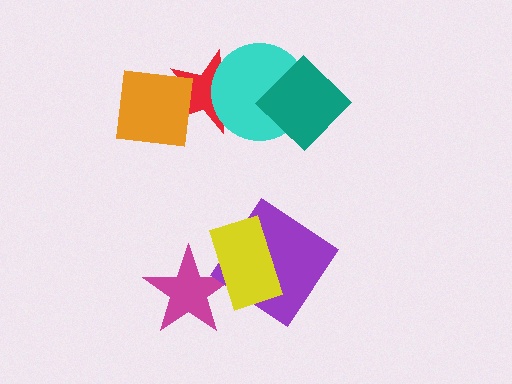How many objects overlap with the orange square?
1 object overlaps with the orange square.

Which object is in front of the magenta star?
The yellow rectangle is in front of the magenta star.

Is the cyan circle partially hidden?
Yes, it is partially covered by another shape.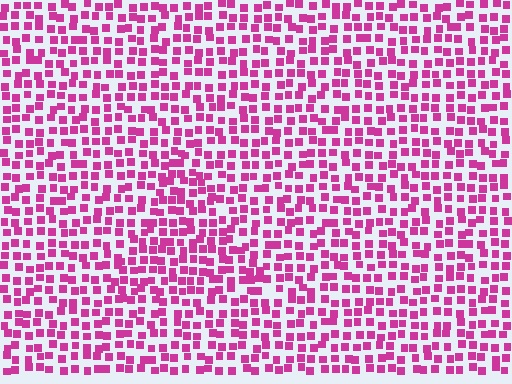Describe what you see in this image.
The image contains small magenta elements arranged at two different densities. A triangle-shaped region is visible where the elements are more densely packed than the surrounding area.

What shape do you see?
I see a triangle.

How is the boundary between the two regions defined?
The boundary is defined by a change in element density (approximately 1.3x ratio). All elements are the same color, size, and shape.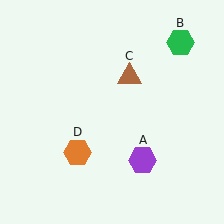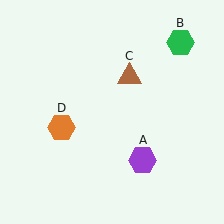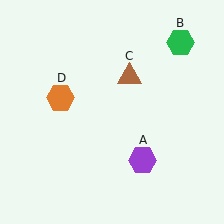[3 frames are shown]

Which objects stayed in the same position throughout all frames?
Purple hexagon (object A) and green hexagon (object B) and brown triangle (object C) remained stationary.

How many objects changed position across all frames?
1 object changed position: orange hexagon (object D).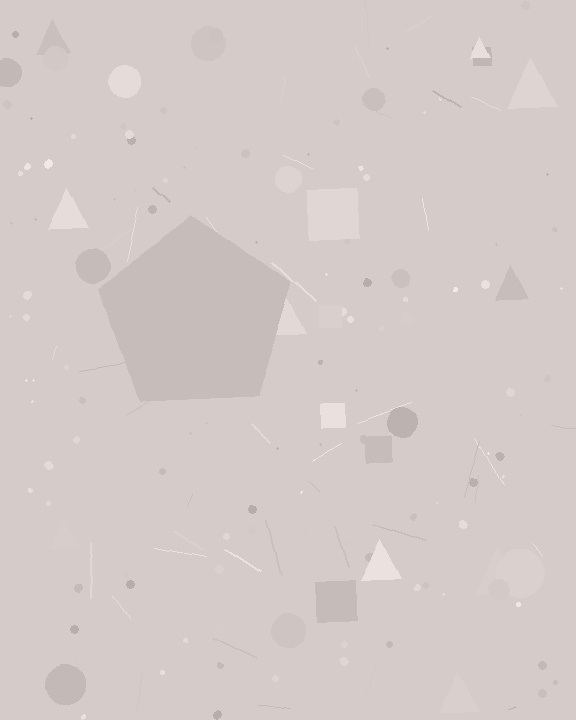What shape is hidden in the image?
A pentagon is hidden in the image.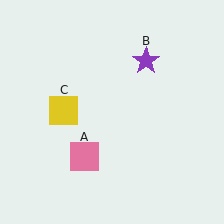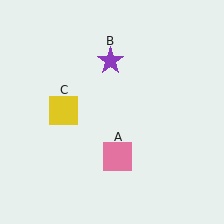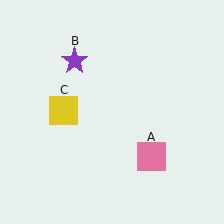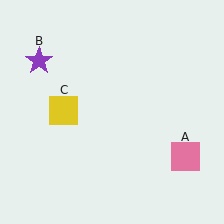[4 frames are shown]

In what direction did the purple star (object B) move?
The purple star (object B) moved left.